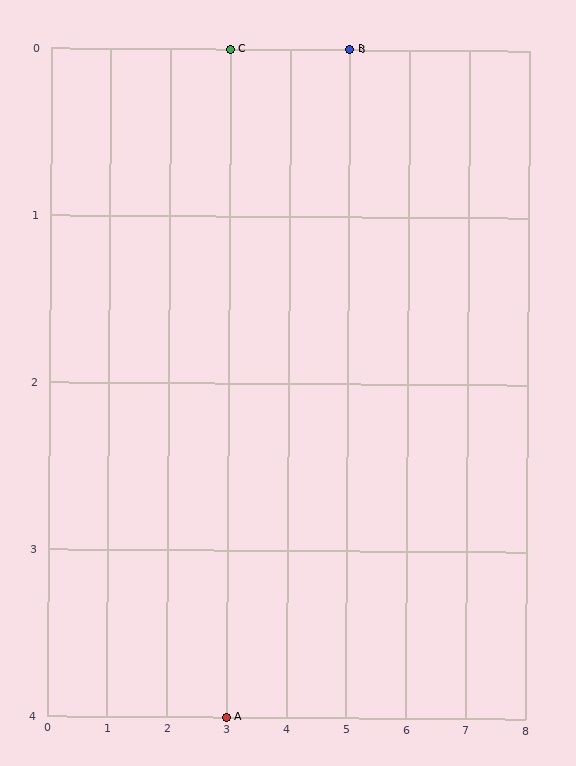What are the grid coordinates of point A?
Point A is at grid coordinates (3, 4).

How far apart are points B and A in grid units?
Points B and A are 2 columns and 4 rows apart (about 4.5 grid units diagonally).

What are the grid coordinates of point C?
Point C is at grid coordinates (3, 0).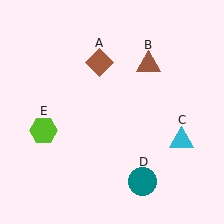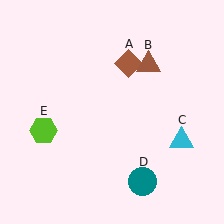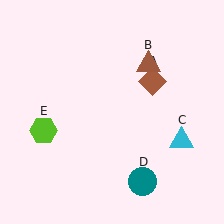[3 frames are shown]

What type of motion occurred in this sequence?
The brown diamond (object A) rotated clockwise around the center of the scene.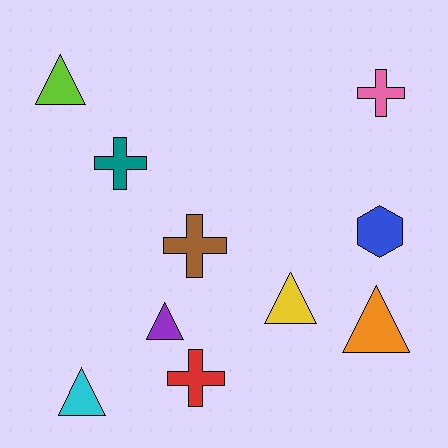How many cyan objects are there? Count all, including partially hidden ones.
There is 1 cyan object.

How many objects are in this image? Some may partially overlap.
There are 10 objects.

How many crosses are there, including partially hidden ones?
There are 4 crosses.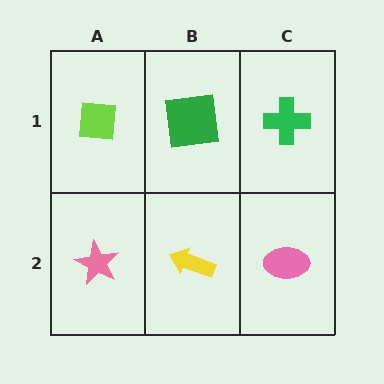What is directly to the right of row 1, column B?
A green cross.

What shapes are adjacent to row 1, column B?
A yellow arrow (row 2, column B), a lime square (row 1, column A), a green cross (row 1, column C).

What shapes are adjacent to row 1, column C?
A pink ellipse (row 2, column C), a green square (row 1, column B).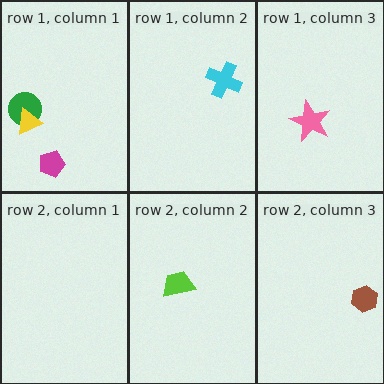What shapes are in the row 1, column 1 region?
The green circle, the yellow triangle, the magenta pentagon.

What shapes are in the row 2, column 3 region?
The brown hexagon.